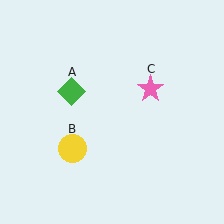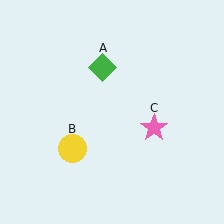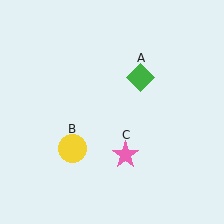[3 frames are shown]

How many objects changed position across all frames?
2 objects changed position: green diamond (object A), pink star (object C).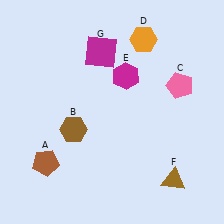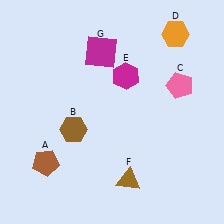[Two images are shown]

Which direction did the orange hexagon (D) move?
The orange hexagon (D) moved right.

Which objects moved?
The objects that moved are: the orange hexagon (D), the brown triangle (F).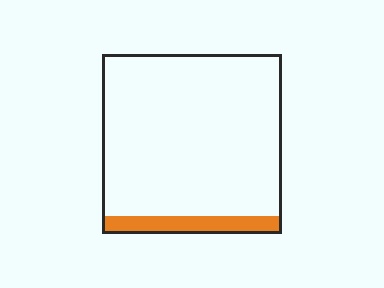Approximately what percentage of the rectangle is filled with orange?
Approximately 10%.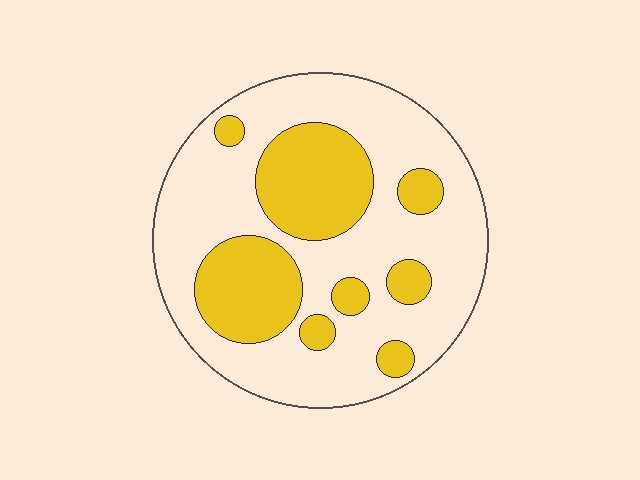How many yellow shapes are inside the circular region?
8.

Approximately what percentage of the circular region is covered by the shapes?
Approximately 30%.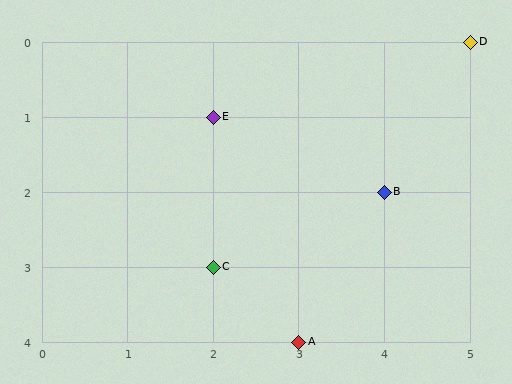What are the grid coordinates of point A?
Point A is at grid coordinates (3, 4).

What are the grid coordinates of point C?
Point C is at grid coordinates (2, 3).